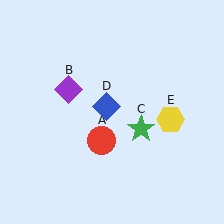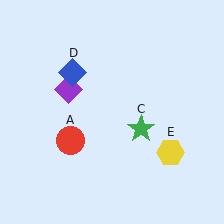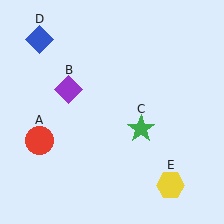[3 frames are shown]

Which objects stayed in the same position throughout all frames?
Purple diamond (object B) and green star (object C) remained stationary.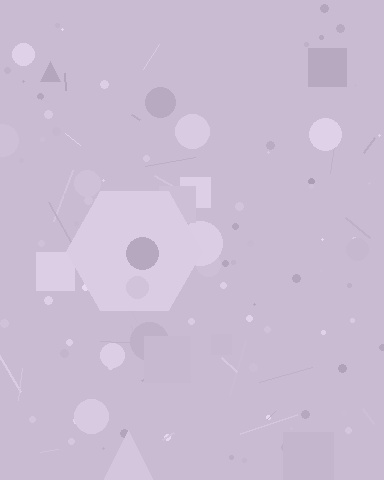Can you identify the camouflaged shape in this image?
The camouflaged shape is a hexagon.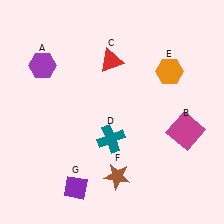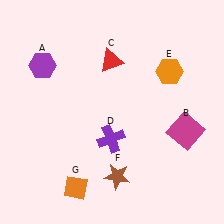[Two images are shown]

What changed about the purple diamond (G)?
In Image 1, G is purple. In Image 2, it changed to orange.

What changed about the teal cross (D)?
In Image 1, D is teal. In Image 2, it changed to purple.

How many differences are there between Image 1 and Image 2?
There are 2 differences between the two images.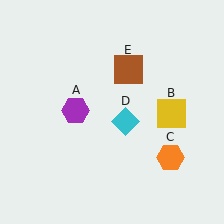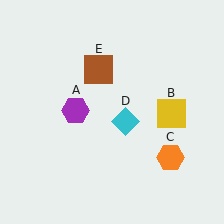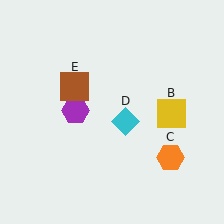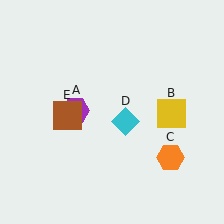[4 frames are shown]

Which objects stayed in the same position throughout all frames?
Purple hexagon (object A) and yellow square (object B) and orange hexagon (object C) and cyan diamond (object D) remained stationary.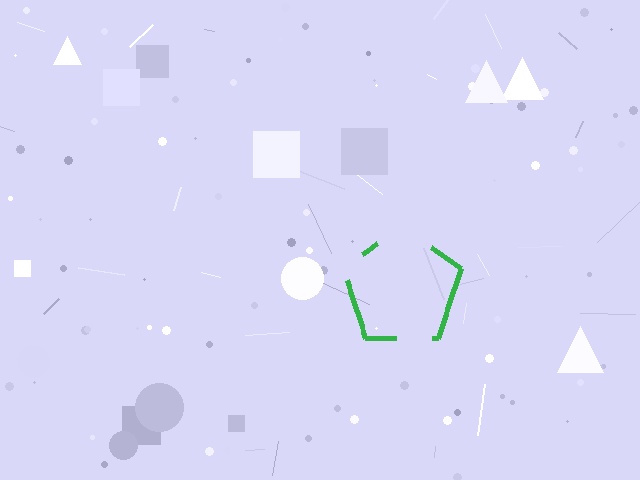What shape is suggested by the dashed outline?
The dashed outline suggests a pentagon.